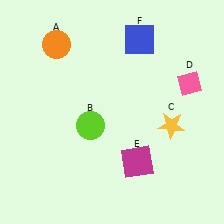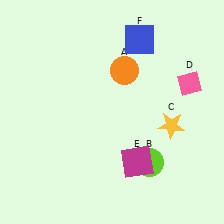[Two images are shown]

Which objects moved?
The objects that moved are: the orange circle (A), the lime circle (B).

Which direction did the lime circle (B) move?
The lime circle (B) moved right.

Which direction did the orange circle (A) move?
The orange circle (A) moved right.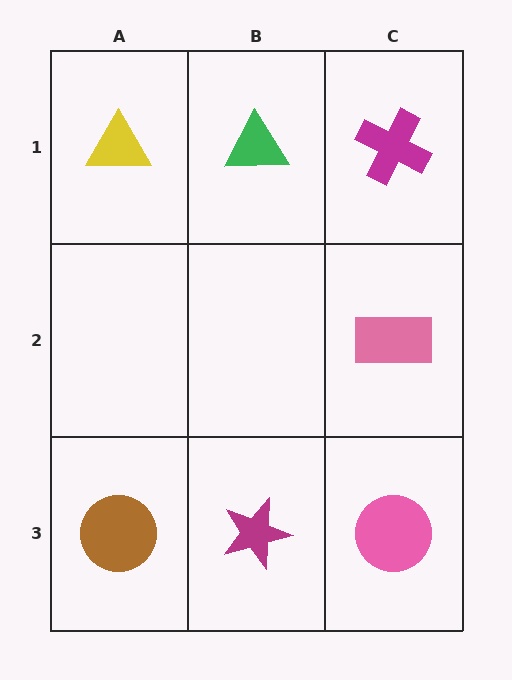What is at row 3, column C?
A pink circle.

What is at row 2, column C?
A pink rectangle.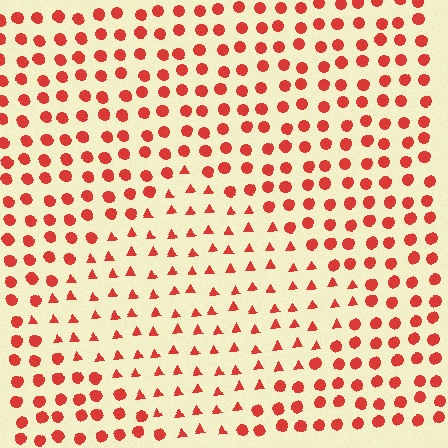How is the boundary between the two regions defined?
The boundary is defined by a change in element shape: triangles inside vs. circles outside. All elements share the same color and spacing.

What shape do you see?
I see a diamond.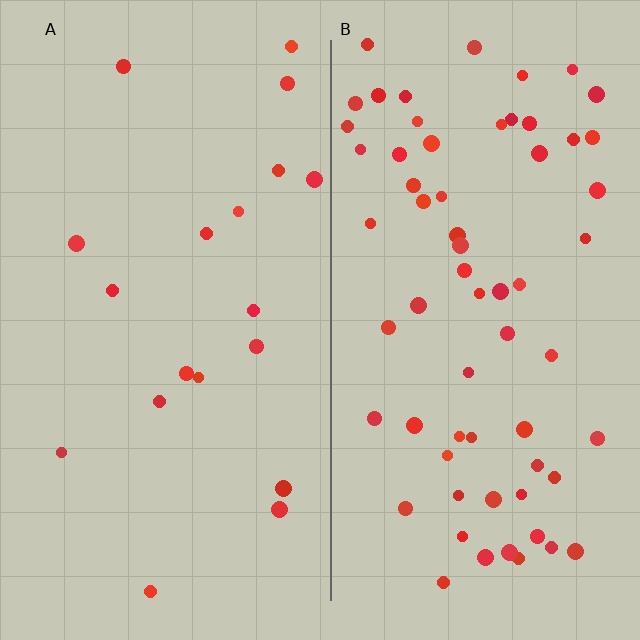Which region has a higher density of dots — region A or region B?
B (the right).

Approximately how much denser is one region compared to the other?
Approximately 3.4× — region B over region A.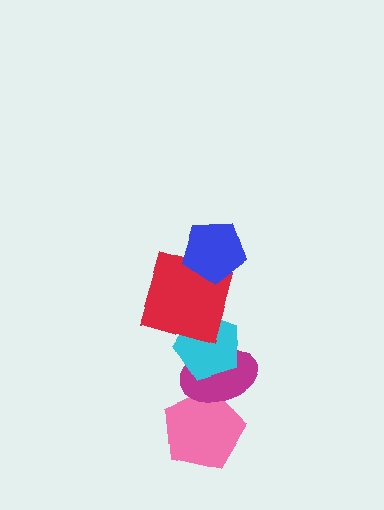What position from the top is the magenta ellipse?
The magenta ellipse is 4th from the top.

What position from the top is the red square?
The red square is 2nd from the top.